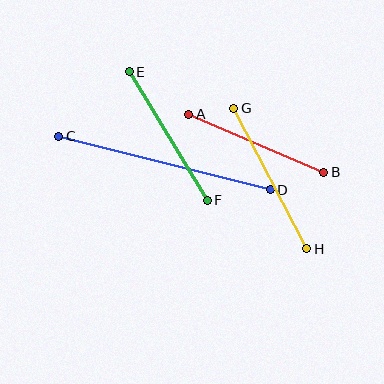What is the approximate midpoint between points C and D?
The midpoint is at approximately (164, 163) pixels.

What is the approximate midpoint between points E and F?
The midpoint is at approximately (168, 136) pixels.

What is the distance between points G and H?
The distance is approximately 158 pixels.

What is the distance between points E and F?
The distance is approximately 150 pixels.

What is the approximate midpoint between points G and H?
The midpoint is at approximately (270, 179) pixels.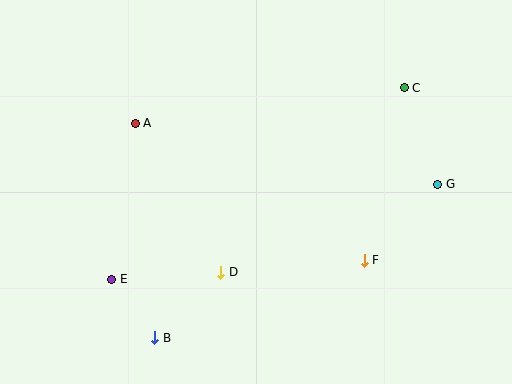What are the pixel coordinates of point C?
Point C is at (404, 88).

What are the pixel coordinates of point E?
Point E is at (112, 279).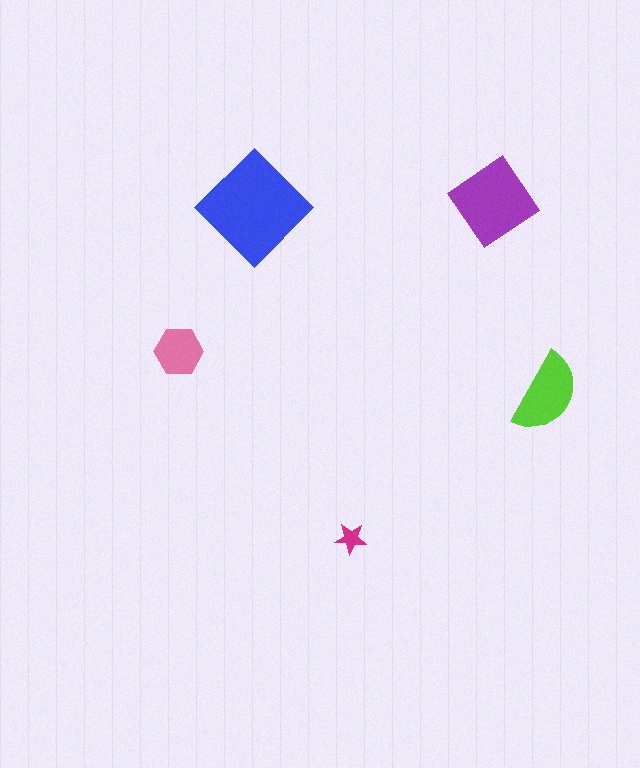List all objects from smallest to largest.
The magenta star, the pink hexagon, the lime semicircle, the purple diamond, the blue diamond.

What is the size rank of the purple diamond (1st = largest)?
2nd.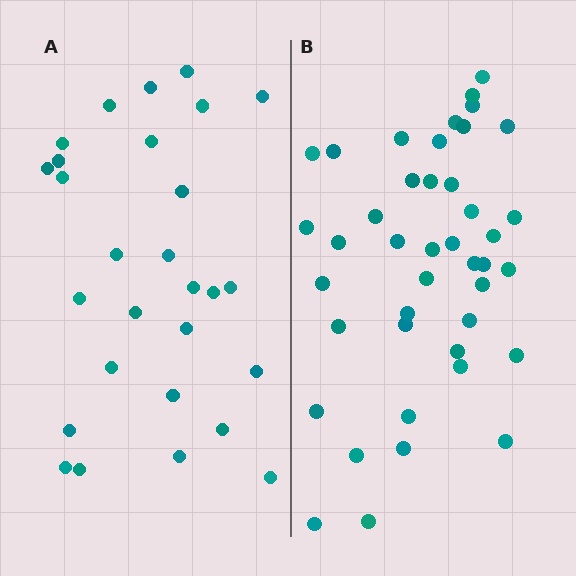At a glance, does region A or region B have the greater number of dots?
Region B (the right region) has more dots.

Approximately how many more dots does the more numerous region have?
Region B has approximately 15 more dots than region A.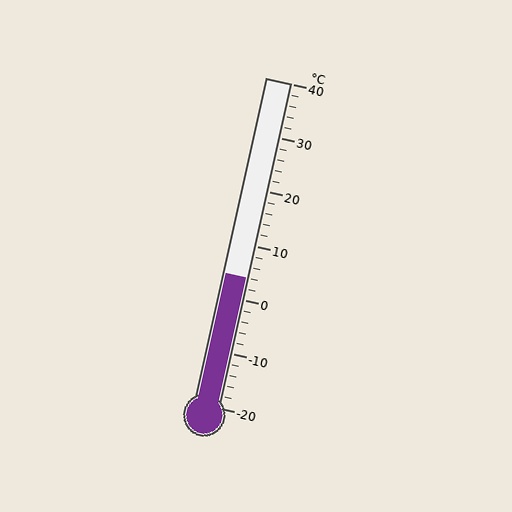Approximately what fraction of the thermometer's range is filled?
The thermometer is filled to approximately 40% of its range.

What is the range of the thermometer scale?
The thermometer scale ranges from -20°C to 40°C.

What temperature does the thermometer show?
The thermometer shows approximately 4°C.